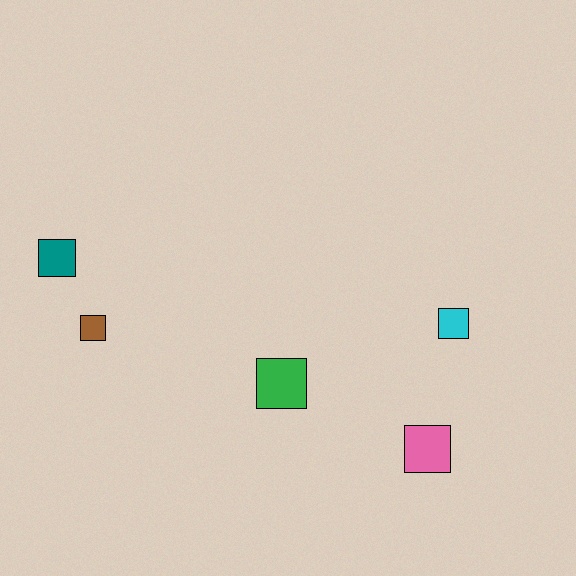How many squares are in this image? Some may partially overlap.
There are 5 squares.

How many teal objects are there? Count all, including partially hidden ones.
There is 1 teal object.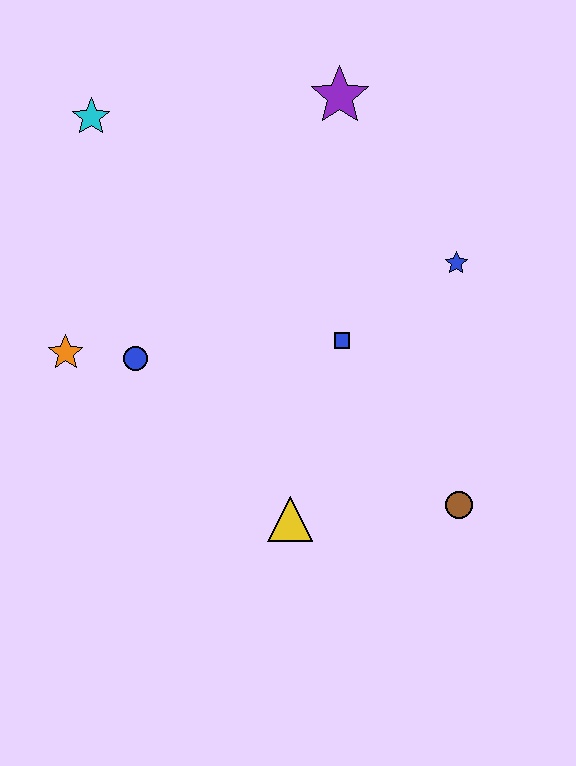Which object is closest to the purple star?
The blue star is closest to the purple star.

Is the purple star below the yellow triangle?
No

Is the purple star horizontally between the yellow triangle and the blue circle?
No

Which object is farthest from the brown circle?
The cyan star is farthest from the brown circle.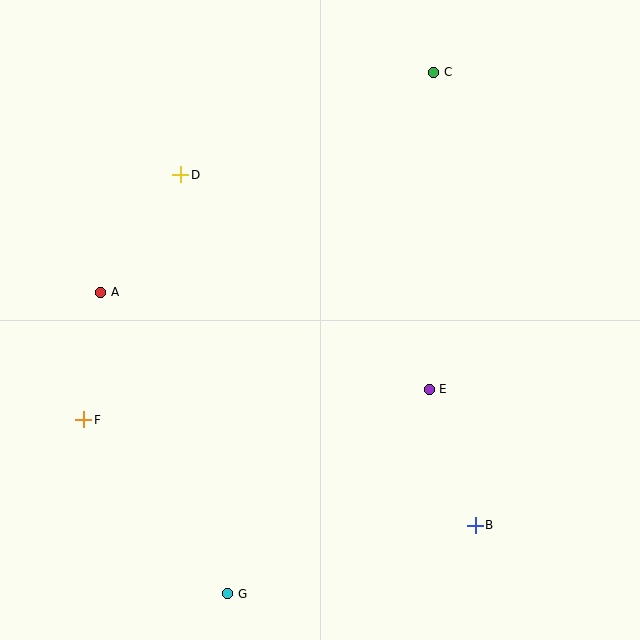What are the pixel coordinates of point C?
Point C is at (434, 72).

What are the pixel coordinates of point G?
Point G is at (228, 594).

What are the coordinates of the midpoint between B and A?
The midpoint between B and A is at (288, 409).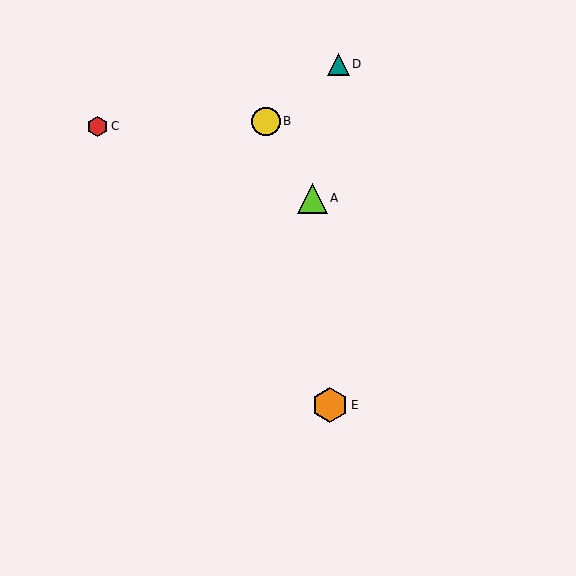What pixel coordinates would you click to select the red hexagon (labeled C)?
Click at (98, 126) to select the red hexagon C.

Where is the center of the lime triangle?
The center of the lime triangle is at (312, 198).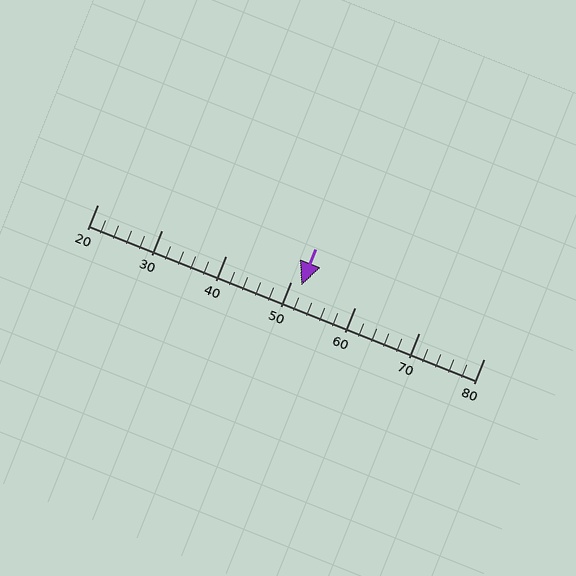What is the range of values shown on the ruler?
The ruler shows values from 20 to 80.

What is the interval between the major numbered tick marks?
The major tick marks are spaced 10 units apart.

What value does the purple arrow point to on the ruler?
The purple arrow points to approximately 52.